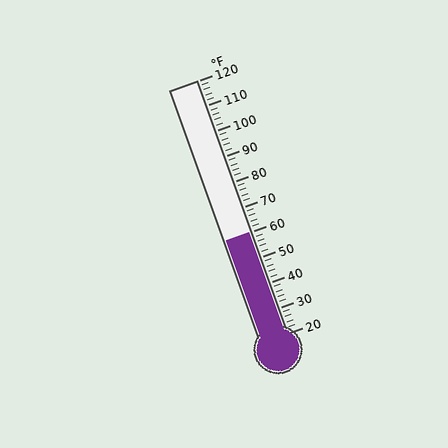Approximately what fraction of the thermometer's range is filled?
The thermometer is filled to approximately 40% of its range.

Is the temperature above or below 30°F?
The temperature is above 30°F.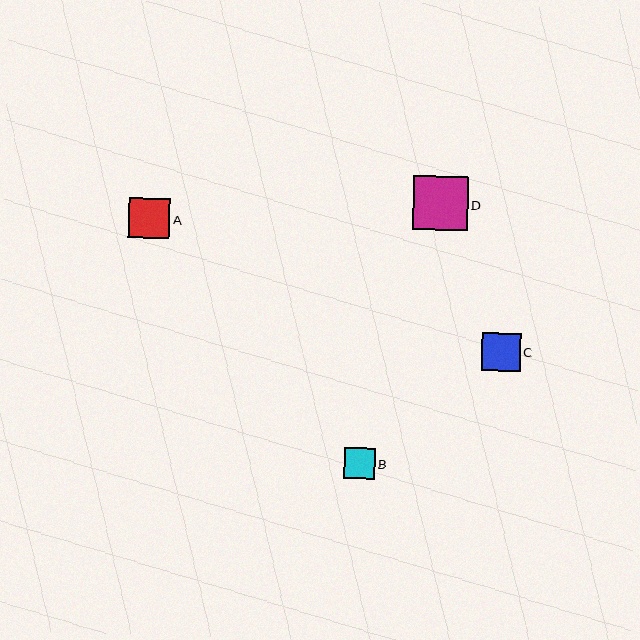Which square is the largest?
Square D is the largest with a size of approximately 54 pixels.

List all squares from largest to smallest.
From largest to smallest: D, A, C, B.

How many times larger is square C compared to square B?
Square C is approximately 1.3 times the size of square B.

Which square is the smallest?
Square B is the smallest with a size of approximately 30 pixels.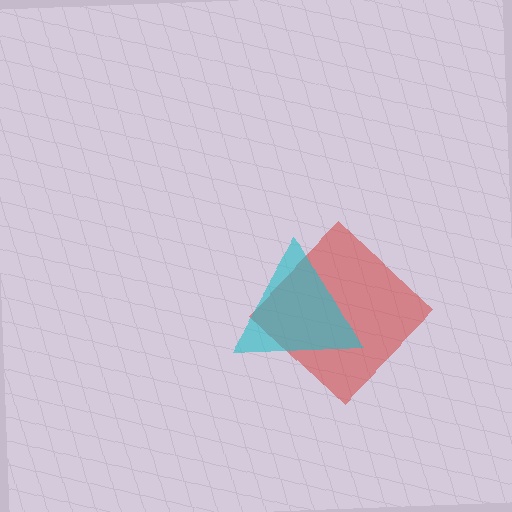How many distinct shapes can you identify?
There are 2 distinct shapes: a red diamond, a cyan triangle.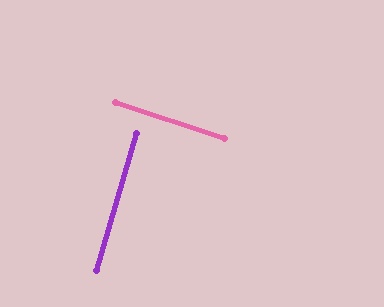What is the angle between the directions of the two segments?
Approximately 88 degrees.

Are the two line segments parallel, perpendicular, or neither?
Perpendicular — they meet at approximately 88°.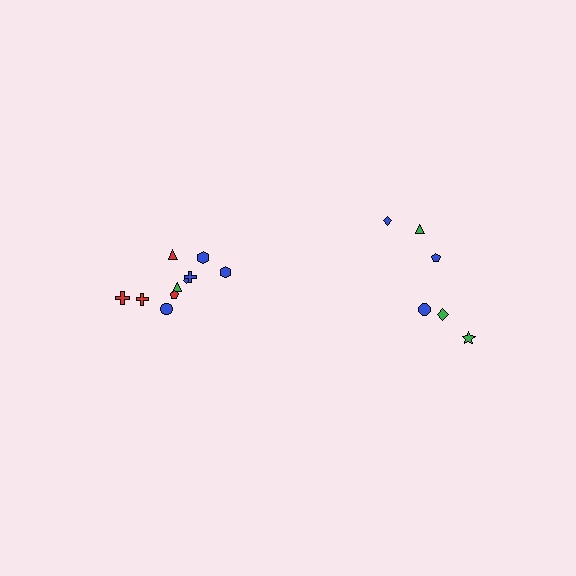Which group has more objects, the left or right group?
The left group.